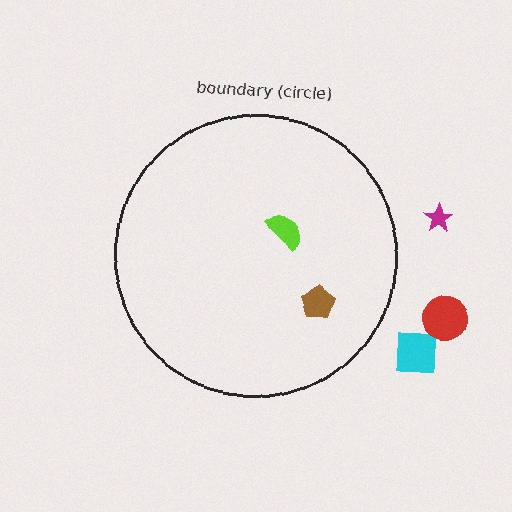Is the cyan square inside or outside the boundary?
Outside.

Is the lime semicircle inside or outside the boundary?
Inside.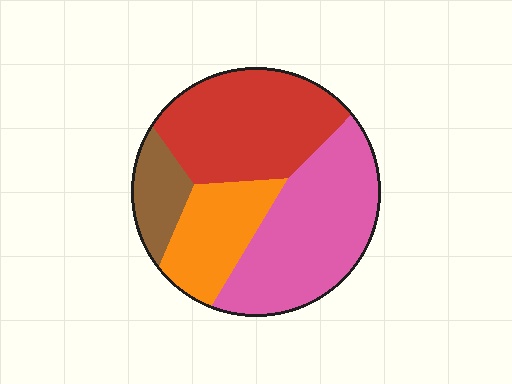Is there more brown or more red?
Red.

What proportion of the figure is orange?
Orange takes up about one sixth (1/6) of the figure.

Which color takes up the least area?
Brown, at roughly 10%.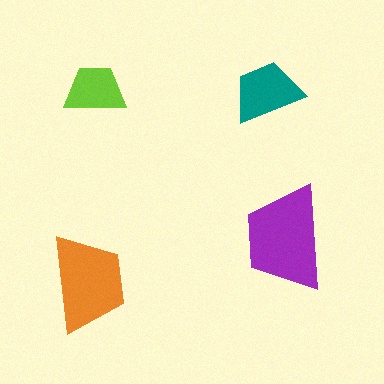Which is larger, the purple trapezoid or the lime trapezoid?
The purple one.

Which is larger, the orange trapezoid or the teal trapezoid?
The orange one.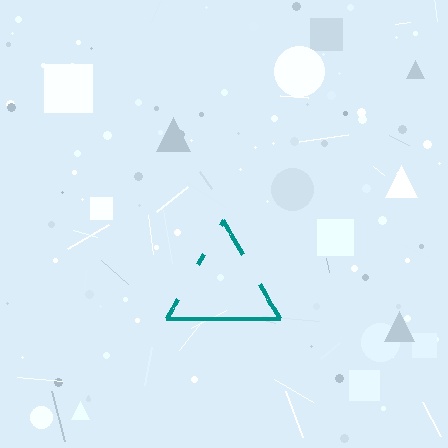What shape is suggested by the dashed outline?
The dashed outline suggests a triangle.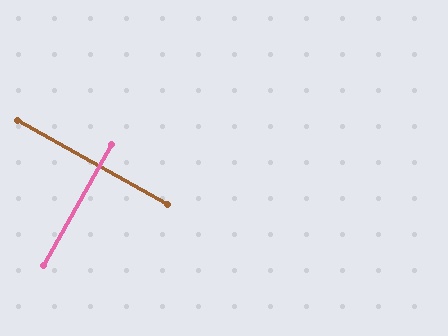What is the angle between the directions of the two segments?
Approximately 90 degrees.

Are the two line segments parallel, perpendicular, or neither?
Perpendicular — they meet at approximately 90°.